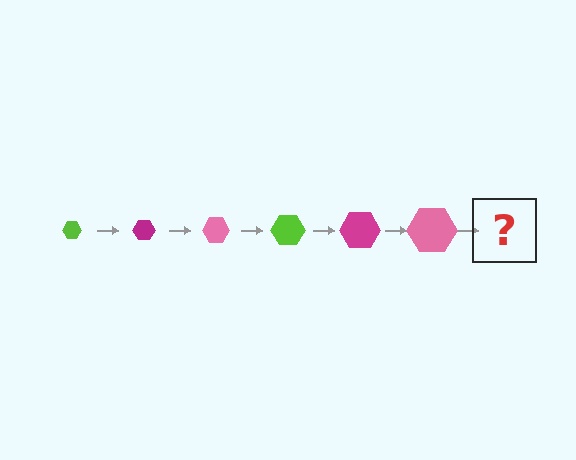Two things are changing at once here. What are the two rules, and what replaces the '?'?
The two rules are that the hexagon grows larger each step and the color cycles through lime, magenta, and pink. The '?' should be a lime hexagon, larger than the previous one.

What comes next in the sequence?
The next element should be a lime hexagon, larger than the previous one.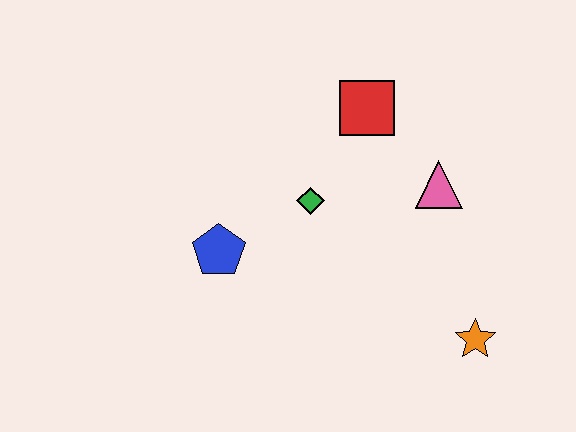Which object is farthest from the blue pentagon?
The orange star is farthest from the blue pentagon.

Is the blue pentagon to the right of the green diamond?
No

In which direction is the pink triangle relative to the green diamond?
The pink triangle is to the right of the green diamond.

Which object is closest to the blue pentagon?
The green diamond is closest to the blue pentagon.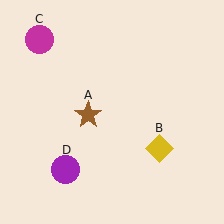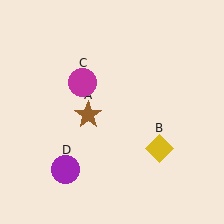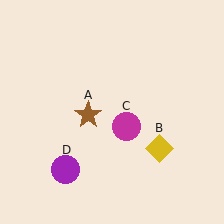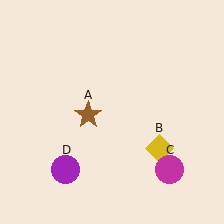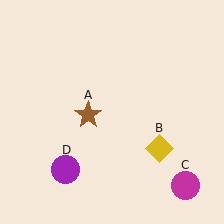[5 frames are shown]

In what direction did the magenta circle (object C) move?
The magenta circle (object C) moved down and to the right.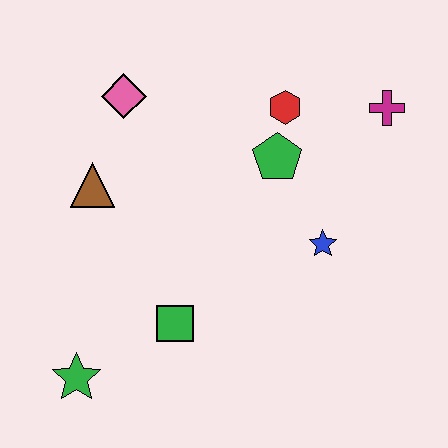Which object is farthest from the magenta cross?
The green star is farthest from the magenta cross.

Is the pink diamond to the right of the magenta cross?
No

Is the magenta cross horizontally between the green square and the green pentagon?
No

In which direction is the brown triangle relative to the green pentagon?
The brown triangle is to the left of the green pentagon.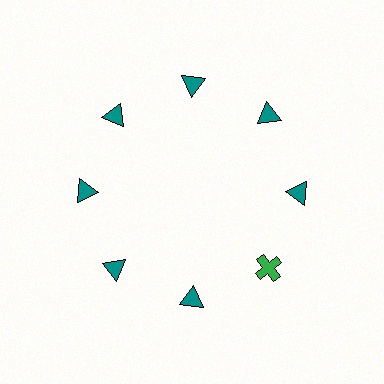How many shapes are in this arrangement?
There are 8 shapes arranged in a ring pattern.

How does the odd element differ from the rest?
It differs in both color (green instead of teal) and shape (cross instead of triangle).